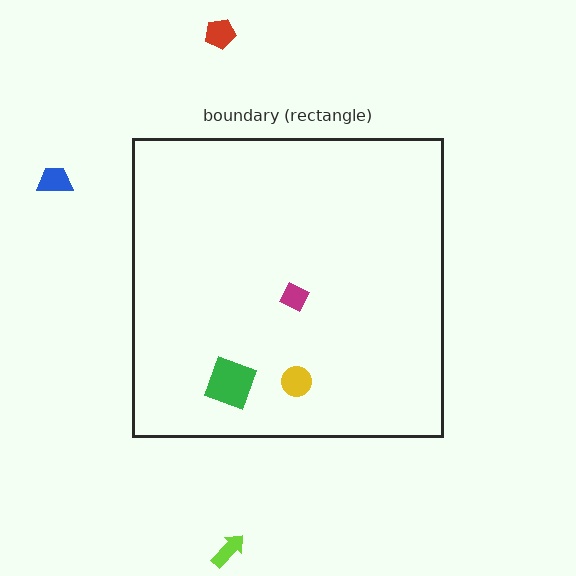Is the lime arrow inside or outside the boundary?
Outside.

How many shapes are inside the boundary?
3 inside, 3 outside.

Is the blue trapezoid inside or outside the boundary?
Outside.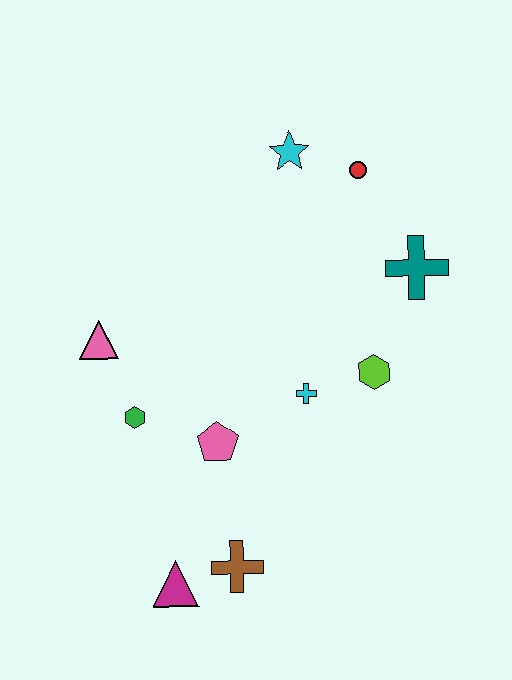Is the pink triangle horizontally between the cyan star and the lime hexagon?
No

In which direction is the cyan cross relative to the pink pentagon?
The cyan cross is to the right of the pink pentagon.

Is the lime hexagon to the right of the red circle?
Yes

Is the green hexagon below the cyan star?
Yes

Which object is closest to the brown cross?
The magenta triangle is closest to the brown cross.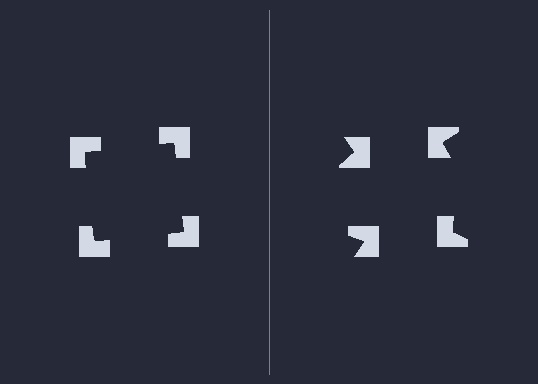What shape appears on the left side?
An illusory square.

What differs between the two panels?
The notched squares are positioned identically on both sides; only the wedge orientations differ. On the left they align to a square; on the right they are misaligned.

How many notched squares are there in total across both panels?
8 — 4 on each side.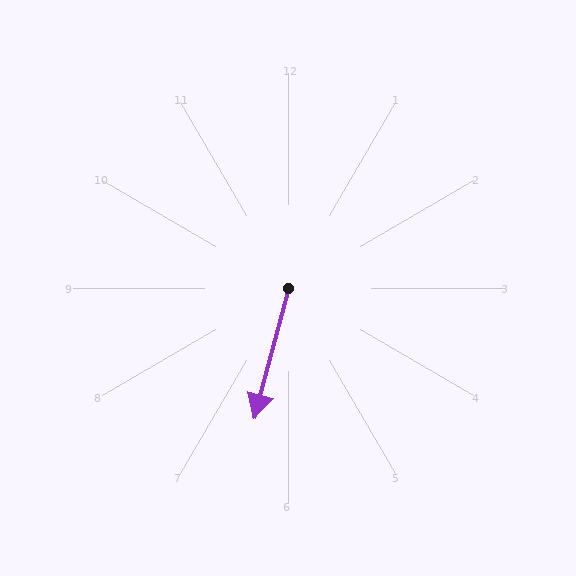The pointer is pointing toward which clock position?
Roughly 6 o'clock.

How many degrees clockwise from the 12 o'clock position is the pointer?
Approximately 195 degrees.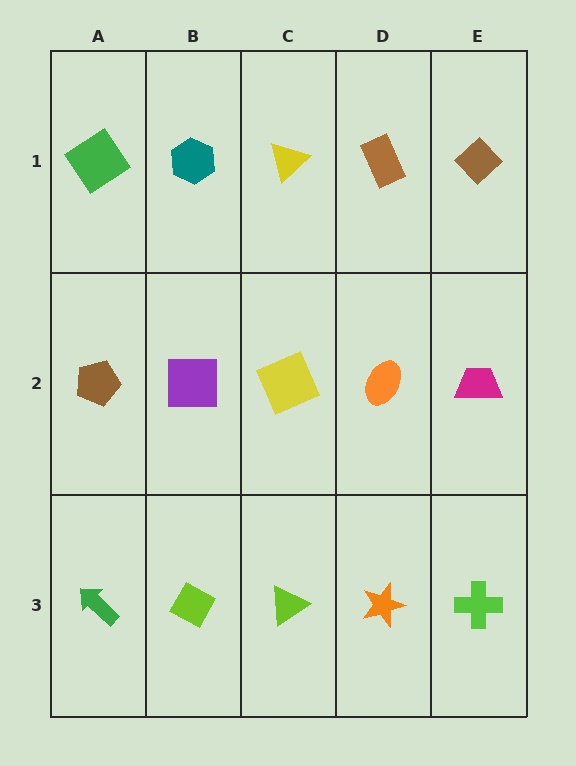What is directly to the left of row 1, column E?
A brown rectangle.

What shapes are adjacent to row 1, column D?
An orange ellipse (row 2, column D), a yellow triangle (row 1, column C), a brown diamond (row 1, column E).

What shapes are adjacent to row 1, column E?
A magenta trapezoid (row 2, column E), a brown rectangle (row 1, column D).